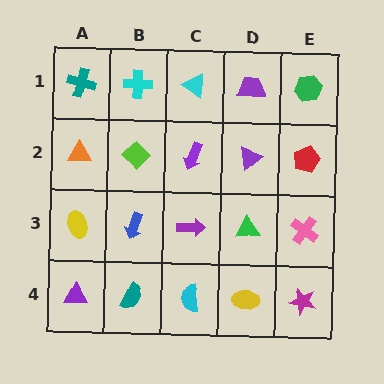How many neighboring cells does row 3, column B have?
4.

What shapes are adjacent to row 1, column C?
A purple arrow (row 2, column C), a cyan cross (row 1, column B), a purple trapezoid (row 1, column D).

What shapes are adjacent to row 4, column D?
A green triangle (row 3, column D), a cyan semicircle (row 4, column C), a magenta star (row 4, column E).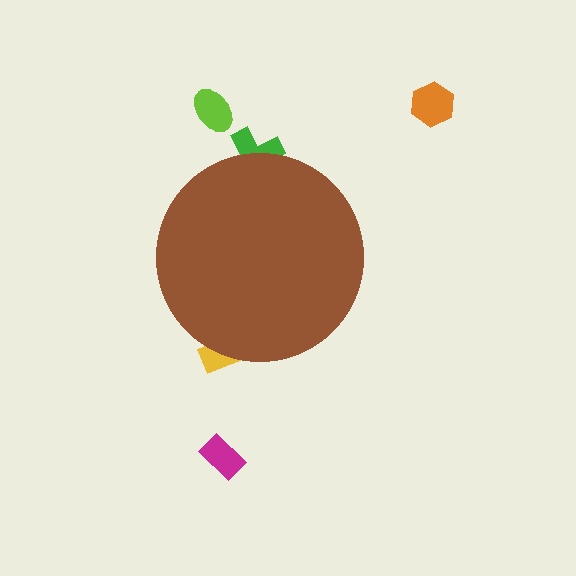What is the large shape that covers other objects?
A brown circle.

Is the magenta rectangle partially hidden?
No, the magenta rectangle is fully visible.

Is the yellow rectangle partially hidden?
Yes, the yellow rectangle is partially hidden behind the brown circle.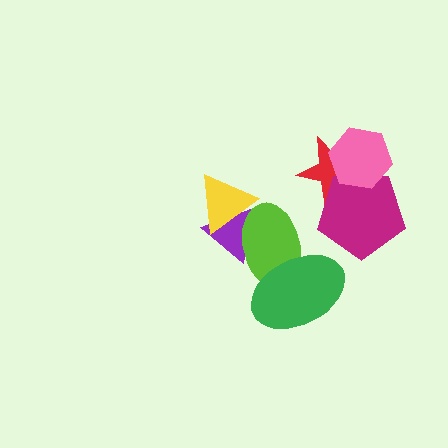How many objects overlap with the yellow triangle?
2 objects overlap with the yellow triangle.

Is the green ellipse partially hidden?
No, no other shape covers it.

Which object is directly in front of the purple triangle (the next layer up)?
The yellow triangle is directly in front of the purple triangle.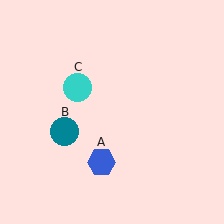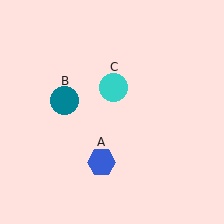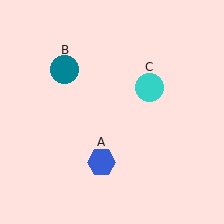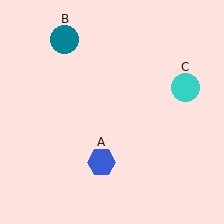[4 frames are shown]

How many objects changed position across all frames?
2 objects changed position: teal circle (object B), cyan circle (object C).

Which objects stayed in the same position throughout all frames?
Blue hexagon (object A) remained stationary.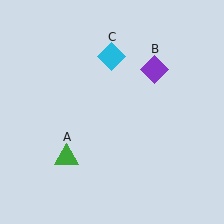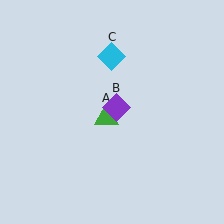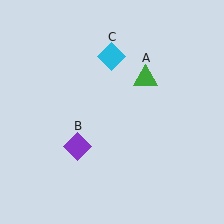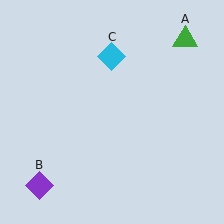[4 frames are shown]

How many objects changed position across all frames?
2 objects changed position: green triangle (object A), purple diamond (object B).